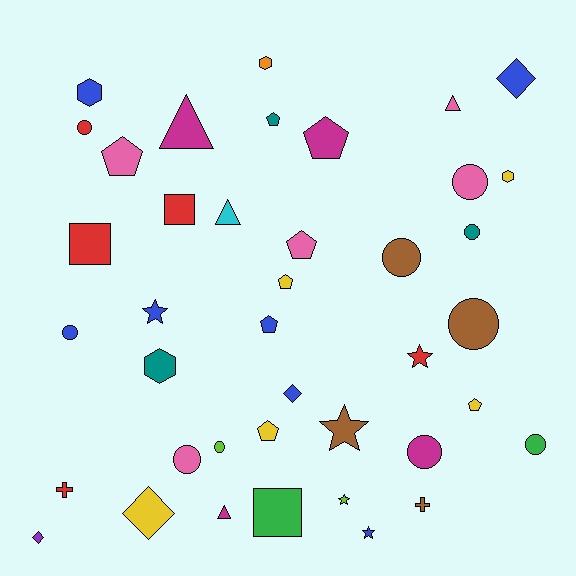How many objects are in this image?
There are 40 objects.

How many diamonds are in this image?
There are 4 diamonds.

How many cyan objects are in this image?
There is 1 cyan object.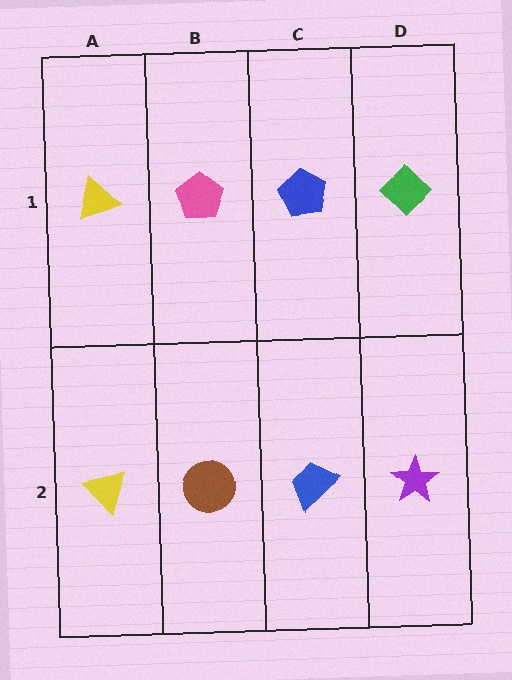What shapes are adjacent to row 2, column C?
A blue pentagon (row 1, column C), a brown circle (row 2, column B), a purple star (row 2, column D).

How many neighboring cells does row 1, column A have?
2.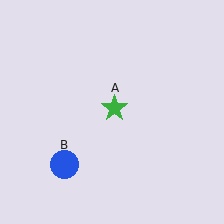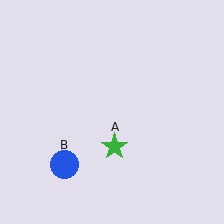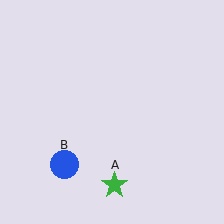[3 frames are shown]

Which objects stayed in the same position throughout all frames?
Blue circle (object B) remained stationary.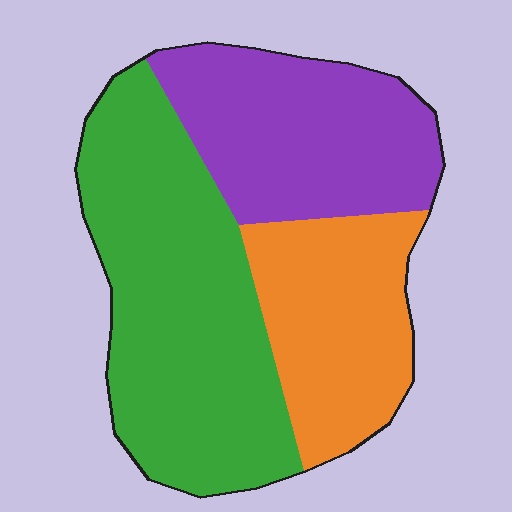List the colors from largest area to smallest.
From largest to smallest: green, purple, orange.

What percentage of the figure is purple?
Purple takes up about one third (1/3) of the figure.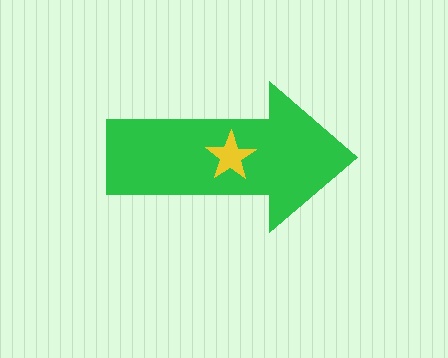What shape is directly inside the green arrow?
The yellow star.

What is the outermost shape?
The green arrow.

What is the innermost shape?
The yellow star.